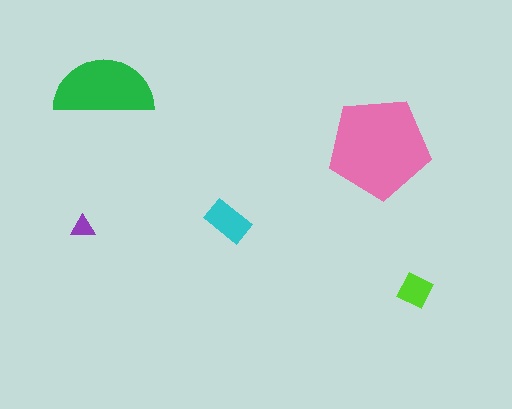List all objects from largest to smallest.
The pink pentagon, the green semicircle, the cyan rectangle, the lime diamond, the purple triangle.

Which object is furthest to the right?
The lime diamond is rightmost.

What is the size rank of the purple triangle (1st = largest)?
5th.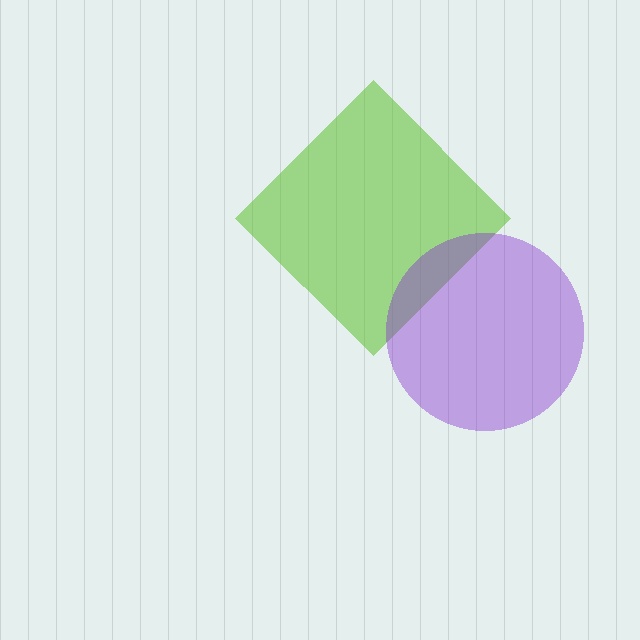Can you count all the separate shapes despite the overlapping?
Yes, there are 2 separate shapes.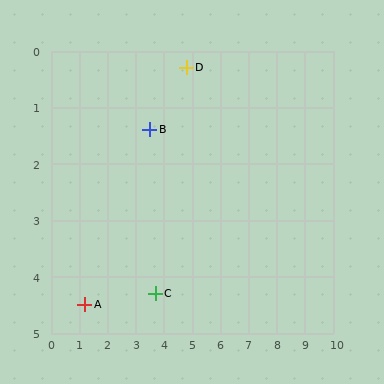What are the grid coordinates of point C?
Point C is at approximately (3.7, 4.3).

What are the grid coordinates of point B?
Point B is at approximately (3.5, 1.4).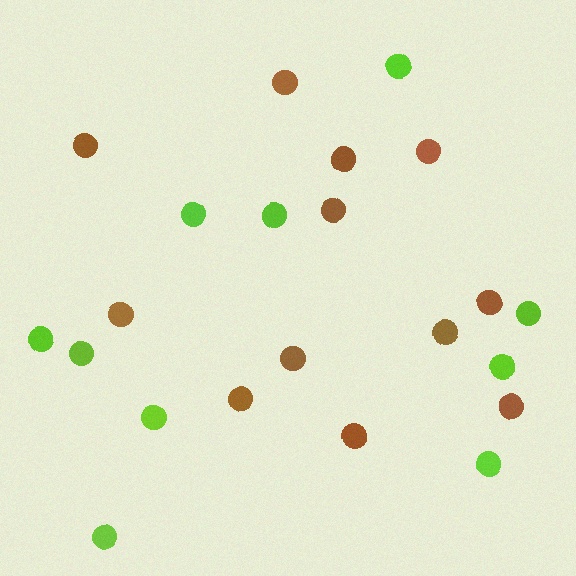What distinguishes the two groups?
There are 2 groups: one group of brown circles (12) and one group of lime circles (10).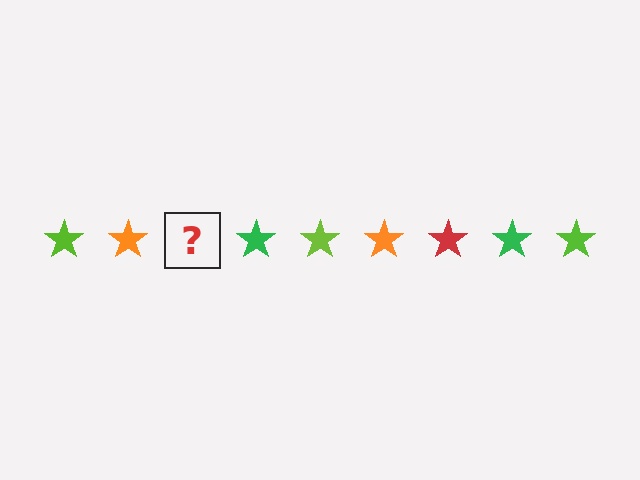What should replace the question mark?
The question mark should be replaced with a red star.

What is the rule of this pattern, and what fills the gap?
The rule is that the pattern cycles through lime, orange, red, green stars. The gap should be filled with a red star.